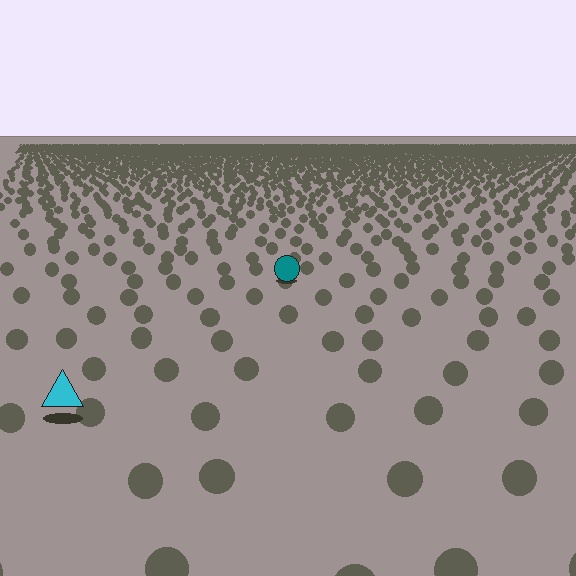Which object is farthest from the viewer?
The teal circle is farthest from the viewer. It appears smaller and the ground texture around it is denser.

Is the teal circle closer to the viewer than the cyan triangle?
No. The cyan triangle is closer — you can tell from the texture gradient: the ground texture is coarser near it.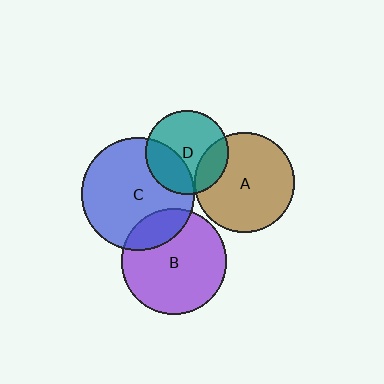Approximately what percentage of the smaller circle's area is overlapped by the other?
Approximately 20%.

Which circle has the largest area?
Circle C (blue).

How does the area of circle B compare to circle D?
Approximately 1.6 times.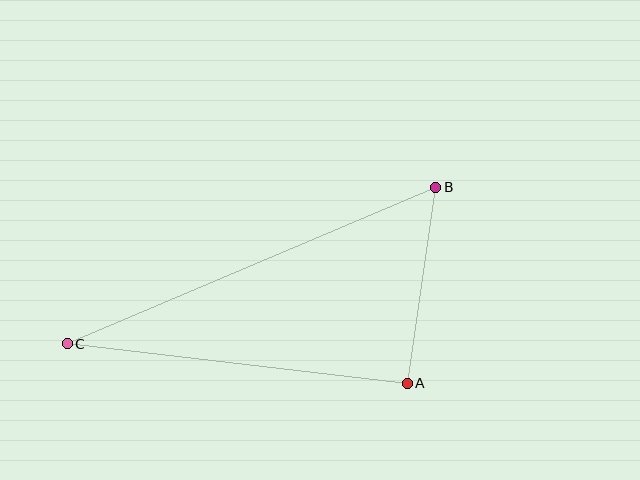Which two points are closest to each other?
Points A and B are closest to each other.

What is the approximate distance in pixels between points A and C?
The distance between A and C is approximately 342 pixels.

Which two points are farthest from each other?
Points B and C are farthest from each other.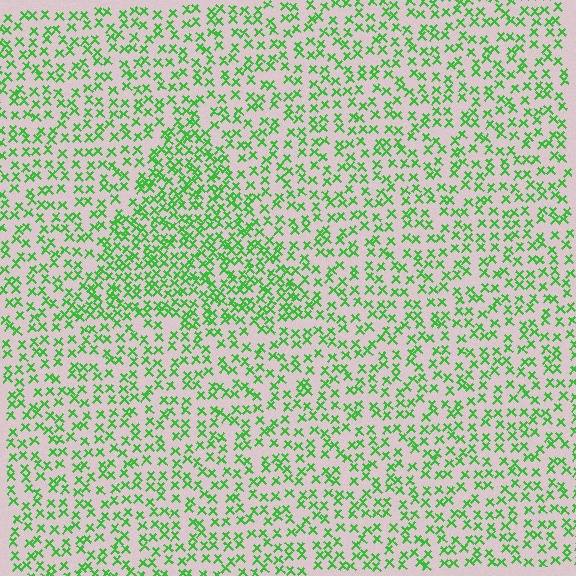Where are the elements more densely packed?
The elements are more densely packed inside the triangle boundary.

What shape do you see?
I see a triangle.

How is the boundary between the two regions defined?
The boundary is defined by a change in element density (approximately 1.7x ratio). All elements are the same color, size, and shape.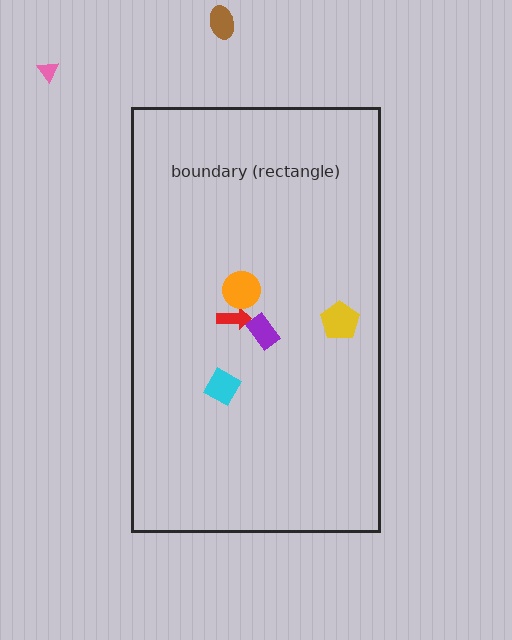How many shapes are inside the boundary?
5 inside, 2 outside.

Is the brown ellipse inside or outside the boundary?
Outside.